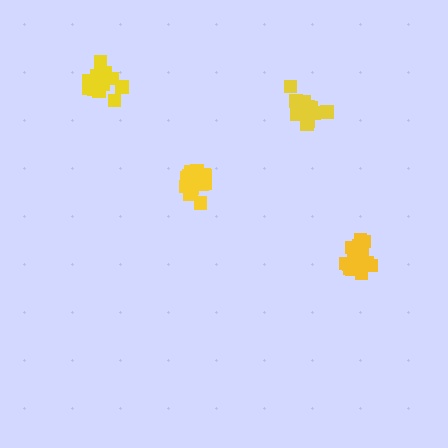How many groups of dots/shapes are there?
There are 4 groups.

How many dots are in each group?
Group 1: 16 dots, Group 2: 17 dots, Group 3: 13 dots, Group 4: 16 dots (62 total).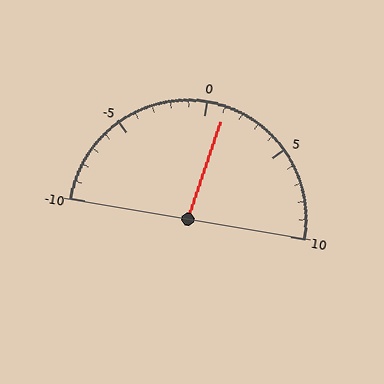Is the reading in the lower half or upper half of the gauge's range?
The reading is in the upper half of the range (-10 to 10).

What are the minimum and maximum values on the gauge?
The gauge ranges from -10 to 10.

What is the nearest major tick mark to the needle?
The nearest major tick mark is 0.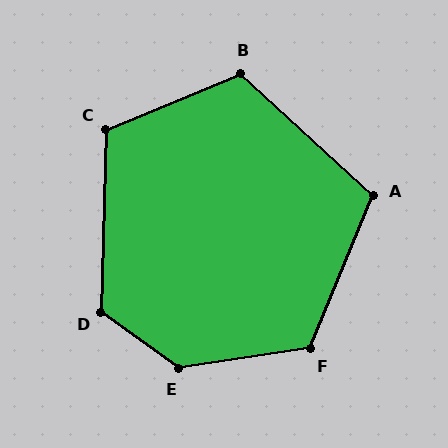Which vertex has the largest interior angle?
E, at approximately 135 degrees.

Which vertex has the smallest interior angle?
A, at approximately 110 degrees.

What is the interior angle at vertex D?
Approximately 124 degrees (obtuse).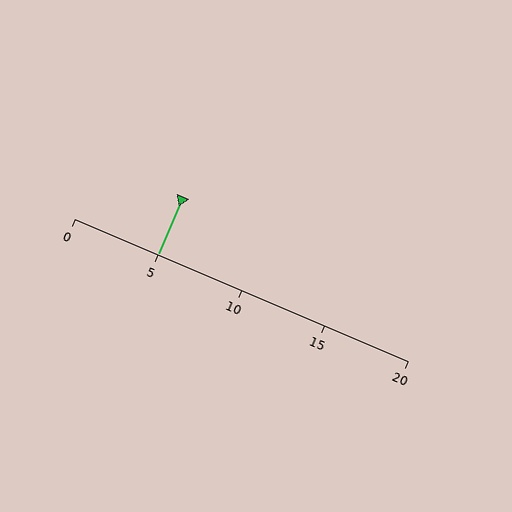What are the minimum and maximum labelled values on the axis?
The axis runs from 0 to 20.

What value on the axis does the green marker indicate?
The marker indicates approximately 5.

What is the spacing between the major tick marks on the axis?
The major ticks are spaced 5 apart.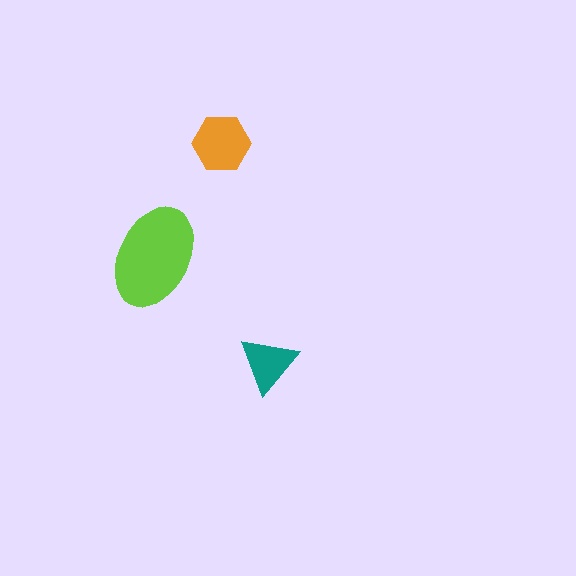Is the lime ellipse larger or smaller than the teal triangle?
Larger.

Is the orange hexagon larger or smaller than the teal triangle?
Larger.